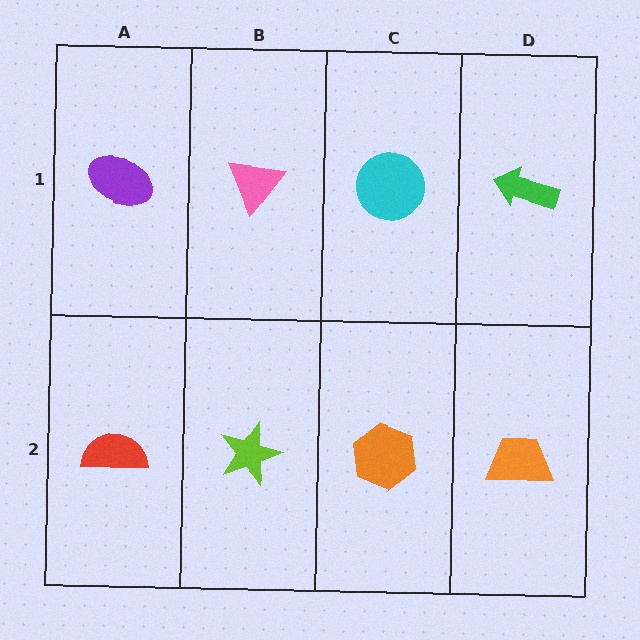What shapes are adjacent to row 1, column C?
An orange hexagon (row 2, column C), a pink triangle (row 1, column B), a green arrow (row 1, column D).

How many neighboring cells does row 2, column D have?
2.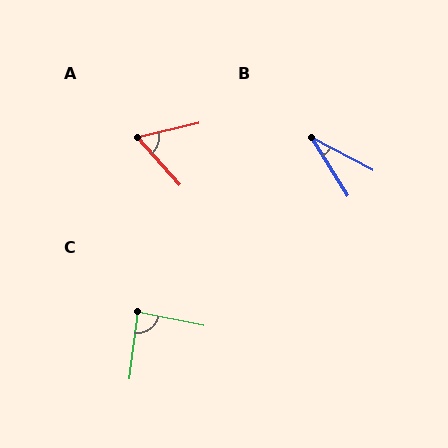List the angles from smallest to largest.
B (30°), A (62°), C (86°).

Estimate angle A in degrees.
Approximately 62 degrees.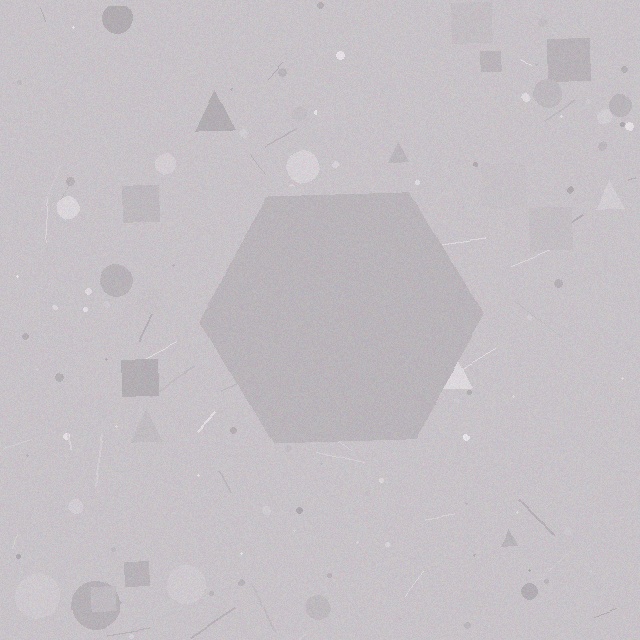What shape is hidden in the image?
A hexagon is hidden in the image.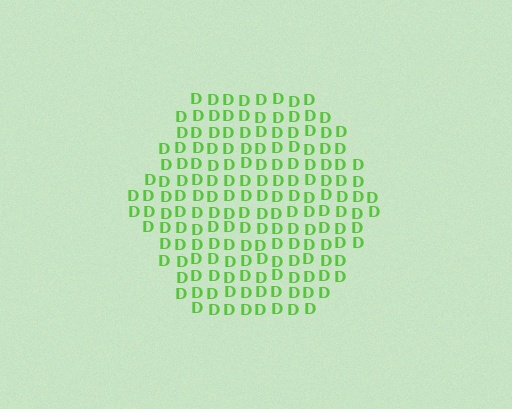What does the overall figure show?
The overall figure shows a hexagon.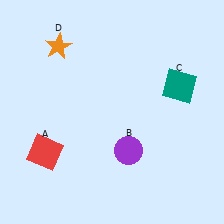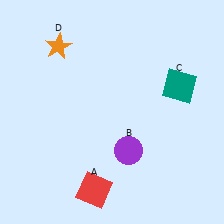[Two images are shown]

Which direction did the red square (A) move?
The red square (A) moved right.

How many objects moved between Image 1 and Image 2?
1 object moved between the two images.